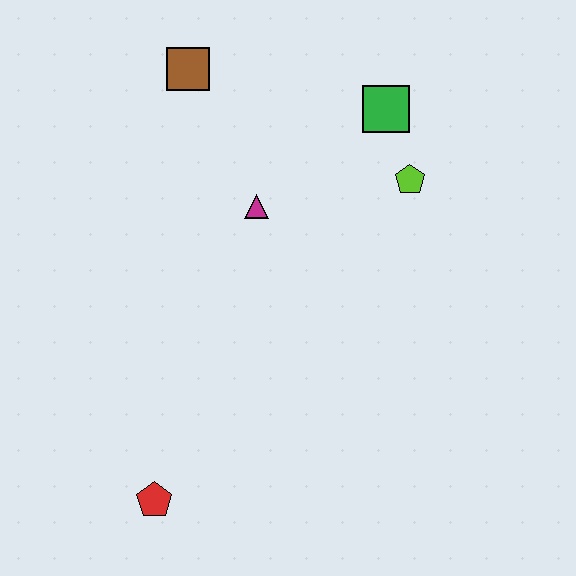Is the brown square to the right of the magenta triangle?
No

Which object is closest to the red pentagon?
The magenta triangle is closest to the red pentagon.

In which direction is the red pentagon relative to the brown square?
The red pentagon is below the brown square.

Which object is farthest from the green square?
The red pentagon is farthest from the green square.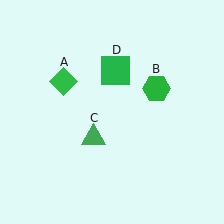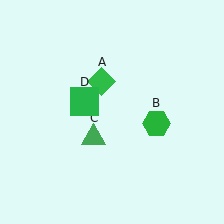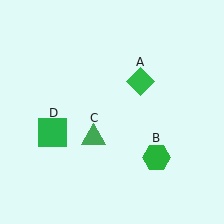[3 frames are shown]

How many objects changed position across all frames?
3 objects changed position: green diamond (object A), green hexagon (object B), green square (object D).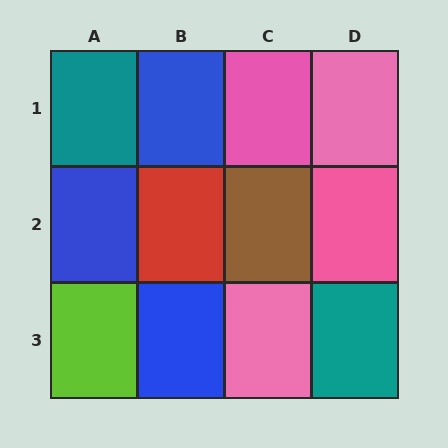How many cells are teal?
2 cells are teal.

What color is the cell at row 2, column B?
Red.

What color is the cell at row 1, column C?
Pink.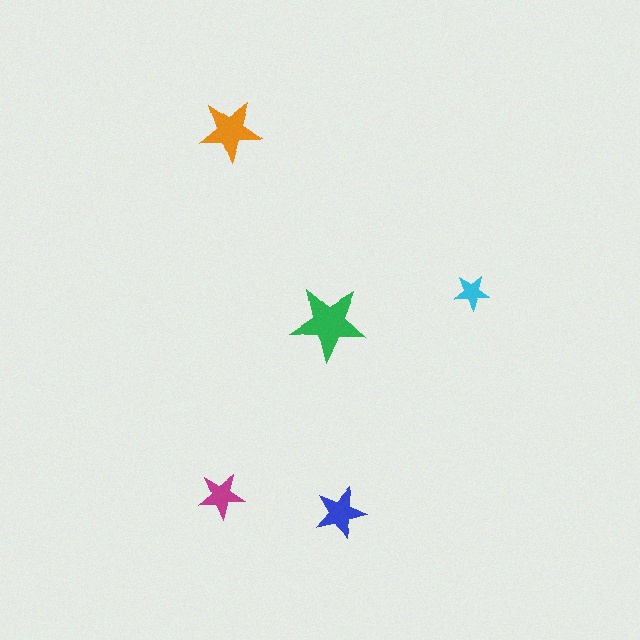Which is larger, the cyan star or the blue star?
The blue one.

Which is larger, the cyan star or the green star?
The green one.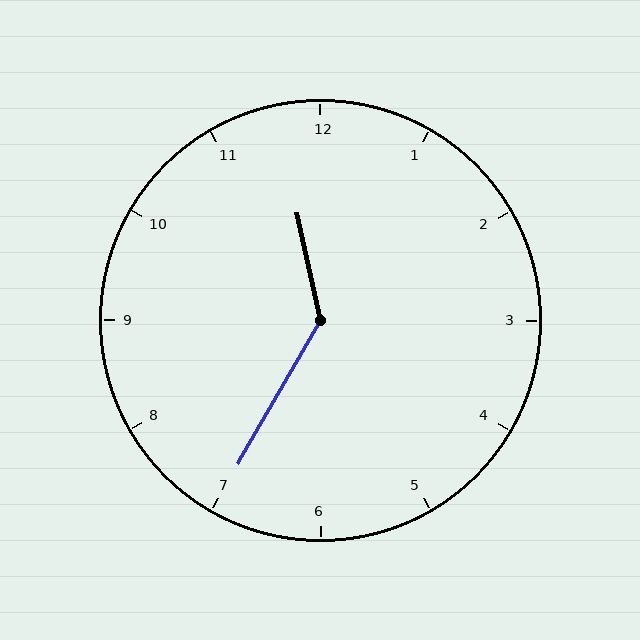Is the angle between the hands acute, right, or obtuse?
It is obtuse.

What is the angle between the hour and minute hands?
Approximately 138 degrees.